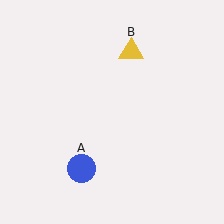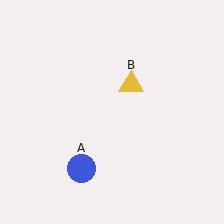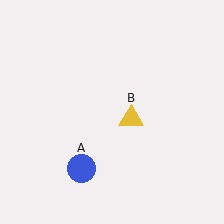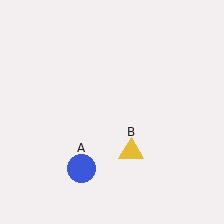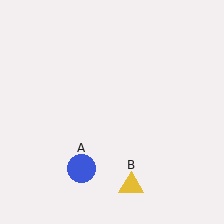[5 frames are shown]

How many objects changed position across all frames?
1 object changed position: yellow triangle (object B).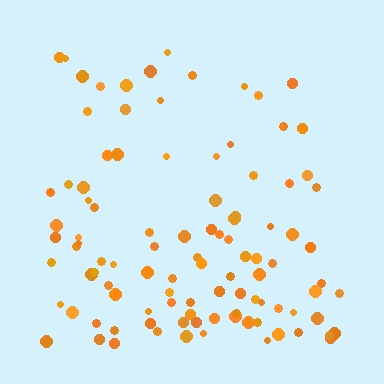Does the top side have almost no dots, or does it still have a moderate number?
Still a moderate number, just noticeably fewer than the bottom.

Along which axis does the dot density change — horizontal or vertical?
Vertical.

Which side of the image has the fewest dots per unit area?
The top.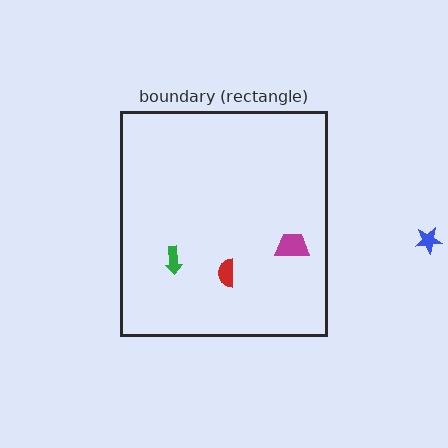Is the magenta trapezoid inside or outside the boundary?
Inside.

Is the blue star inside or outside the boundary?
Outside.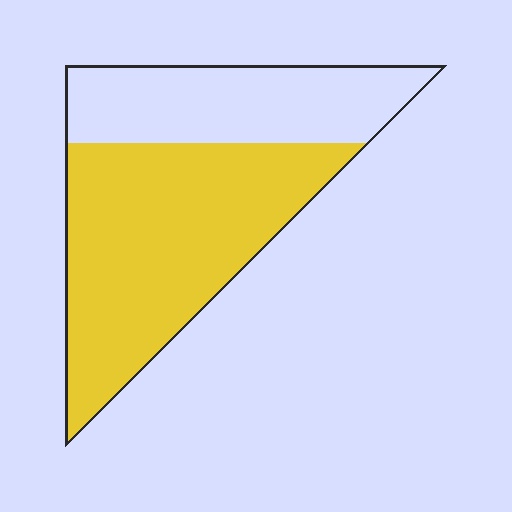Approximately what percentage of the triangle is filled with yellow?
Approximately 65%.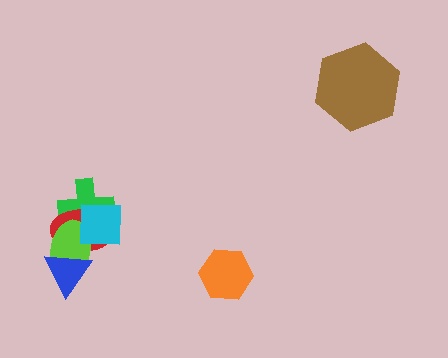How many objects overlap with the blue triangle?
2 objects overlap with the blue triangle.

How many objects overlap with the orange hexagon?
0 objects overlap with the orange hexagon.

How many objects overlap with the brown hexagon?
0 objects overlap with the brown hexagon.